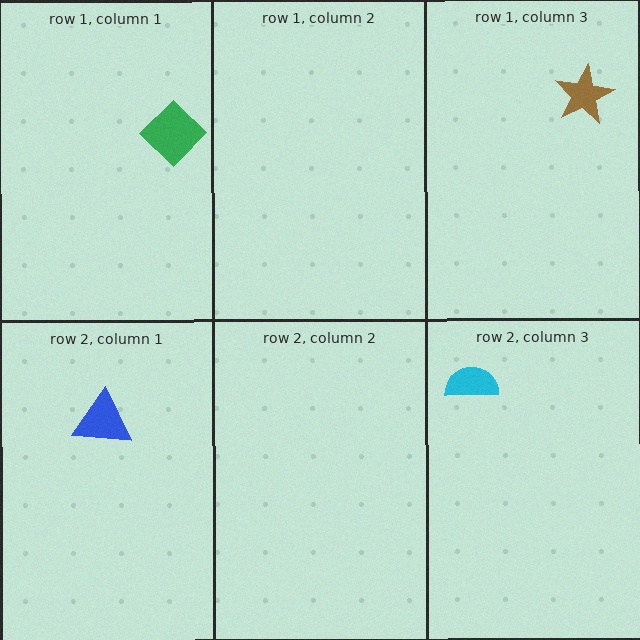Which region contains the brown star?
The row 1, column 3 region.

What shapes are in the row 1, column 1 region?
The green diamond.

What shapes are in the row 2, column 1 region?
The blue triangle.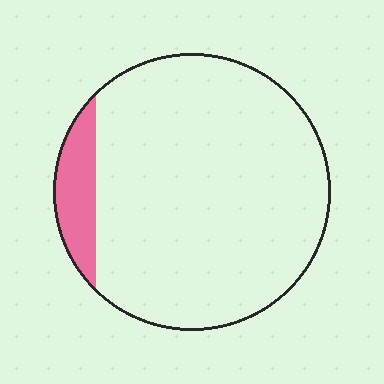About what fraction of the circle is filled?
About one tenth (1/10).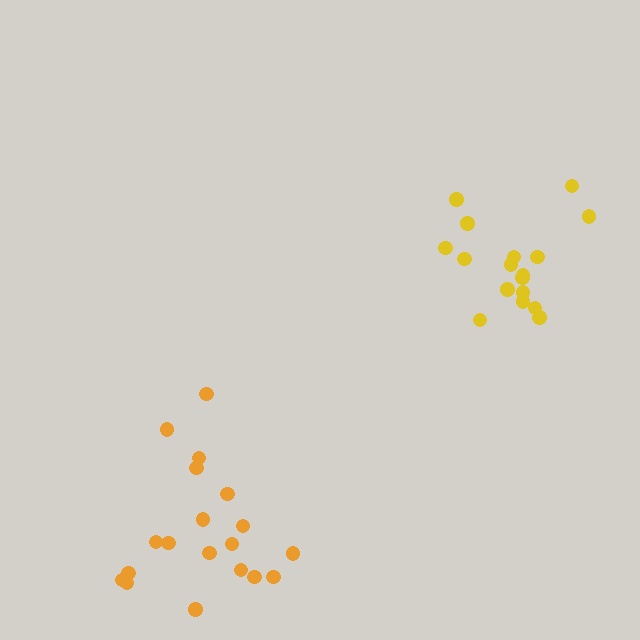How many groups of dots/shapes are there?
There are 2 groups.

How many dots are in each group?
Group 1: 19 dots, Group 2: 17 dots (36 total).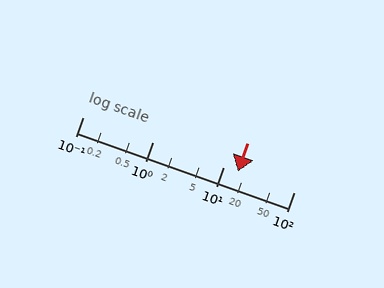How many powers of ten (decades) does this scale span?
The scale spans 3 decades, from 0.1 to 100.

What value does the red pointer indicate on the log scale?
The pointer indicates approximately 16.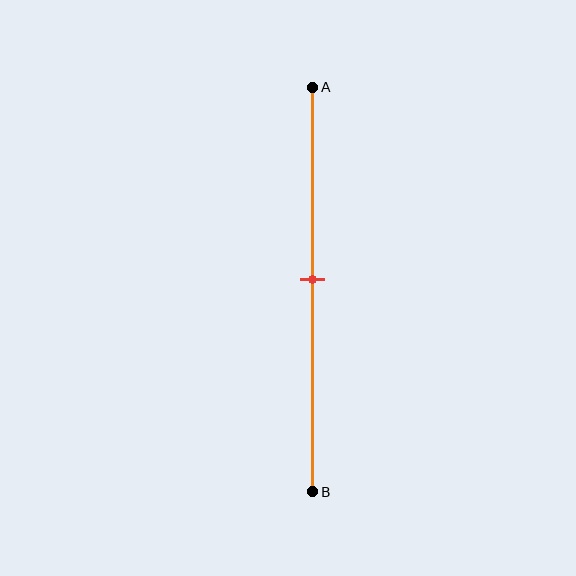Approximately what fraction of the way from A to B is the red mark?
The red mark is approximately 45% of the way from A to B.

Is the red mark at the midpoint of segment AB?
Yes, the mark is approximately at the midpoint.